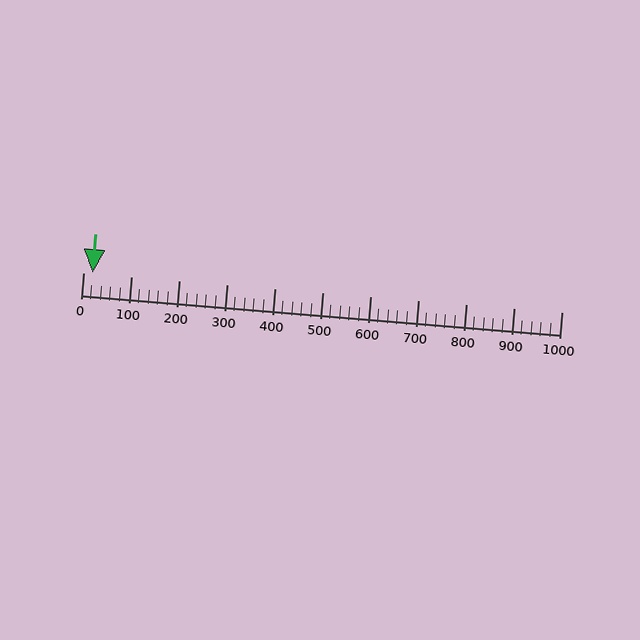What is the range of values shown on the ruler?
The ruler shows values from 0 to 1000.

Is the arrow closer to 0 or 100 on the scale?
The arrow is closer to 0.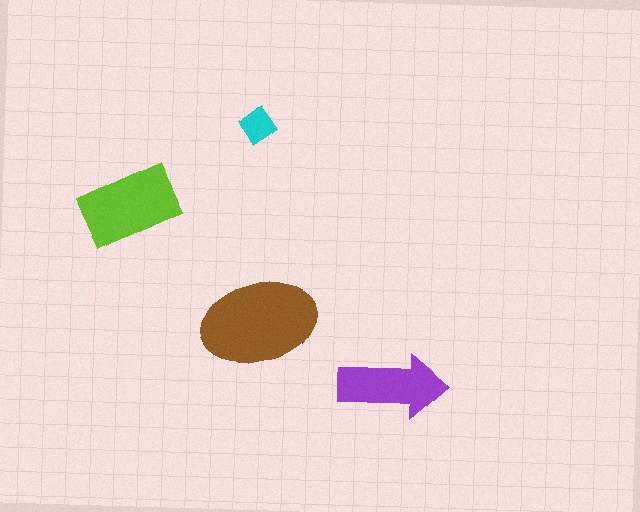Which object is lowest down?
The purple arrow is bottommost.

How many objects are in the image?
There are 4 objects in the image.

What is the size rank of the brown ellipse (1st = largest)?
1st.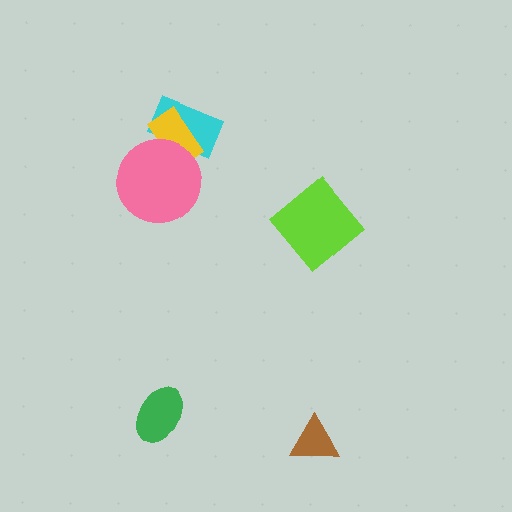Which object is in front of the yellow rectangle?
The pink circle is in front of the yellow rectangle.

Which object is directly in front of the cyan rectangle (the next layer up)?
The yellow rectangle is directly in front of the cyan rectangle.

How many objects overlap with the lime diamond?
0 objects overlap with the lime diamond.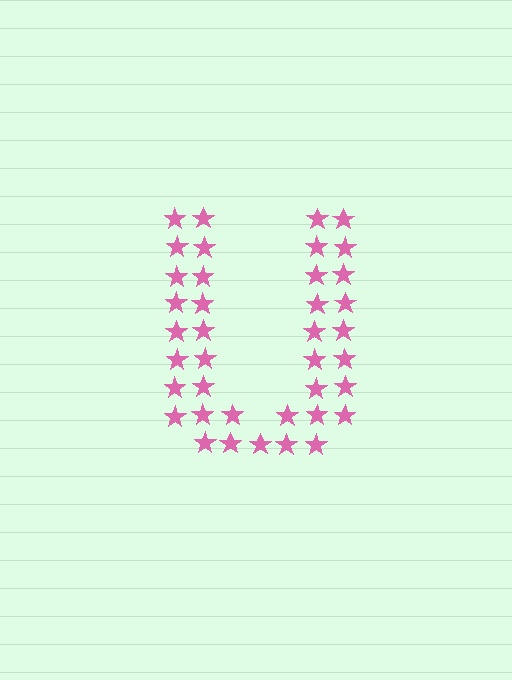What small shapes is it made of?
It is made of small stars.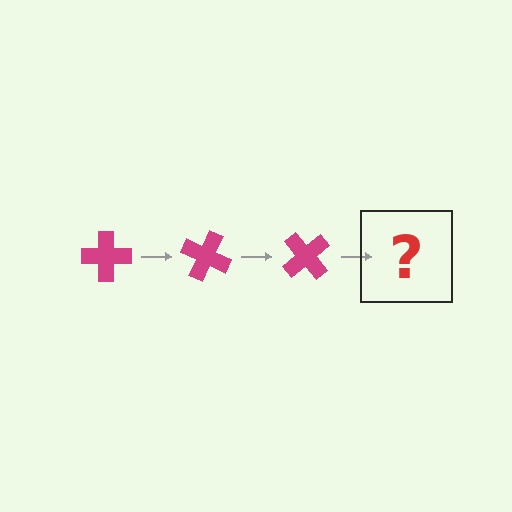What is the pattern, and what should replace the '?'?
The pattern is that the cross rotates 25 degrees each step. The '?' should be a magenta cross rotated 75 degrees.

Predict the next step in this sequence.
The next step is a magenta cross rotated 75 degrees.